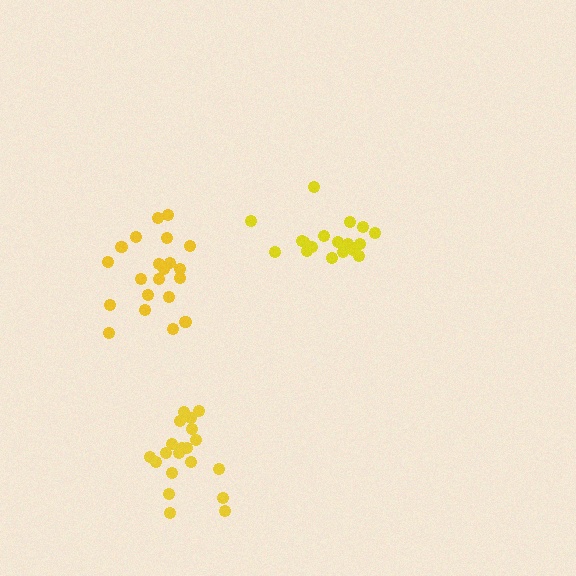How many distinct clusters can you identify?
There are 3 distinct clusters.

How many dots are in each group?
Group 1: 20 dots, Group 2: 21 dots, Group 3: 18 dots (59 total).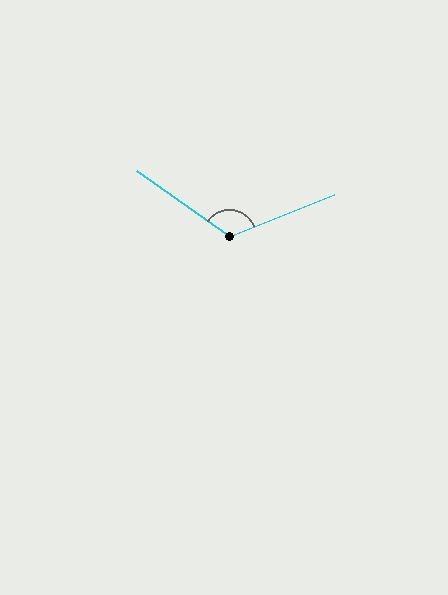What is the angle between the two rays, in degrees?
Approximately 123 degrees.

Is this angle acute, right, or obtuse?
It is obtuse.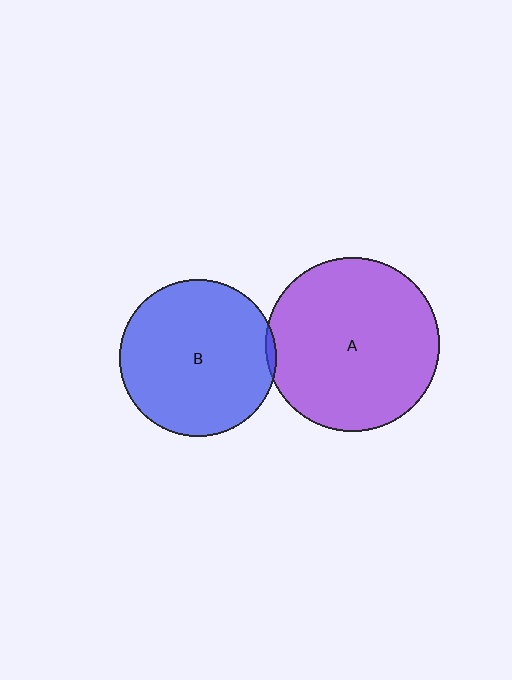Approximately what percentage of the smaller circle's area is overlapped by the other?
Approximately 5%.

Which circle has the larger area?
Circle A (purple).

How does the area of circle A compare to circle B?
Approximately 1.2 times.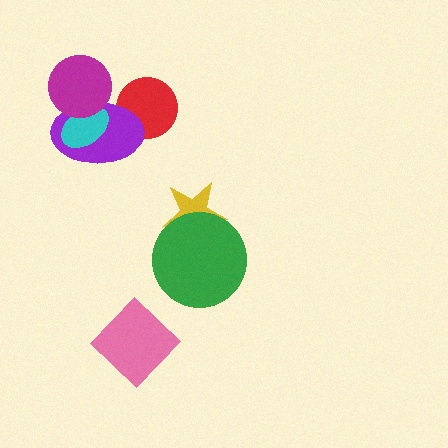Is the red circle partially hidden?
Yes, it is partially covered by another shape.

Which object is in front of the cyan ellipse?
The magenta circle is in front of the cyan ellipse.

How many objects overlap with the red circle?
1 object overlaps with the red circle.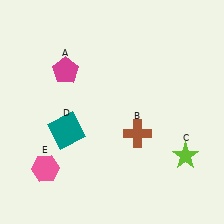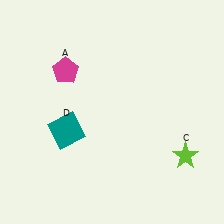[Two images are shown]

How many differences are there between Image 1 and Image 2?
There are 2 differences between the two images.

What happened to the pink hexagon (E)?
The pink hexagon (E) was removed in Image 2. It was in the bottom-left area of Image 1.